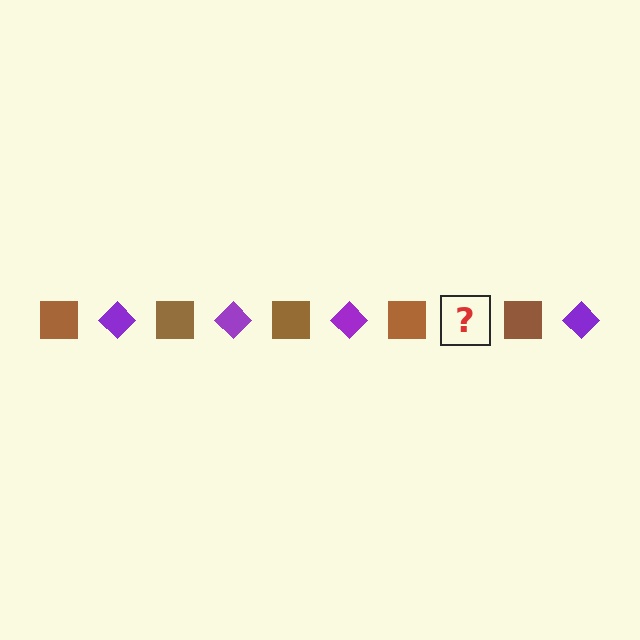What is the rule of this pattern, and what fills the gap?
The rule is that the pattern alternates between brown square and purple diamond. The gap should be filled with a purple diamond.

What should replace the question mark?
The question mark should be replaced with a purple diamond.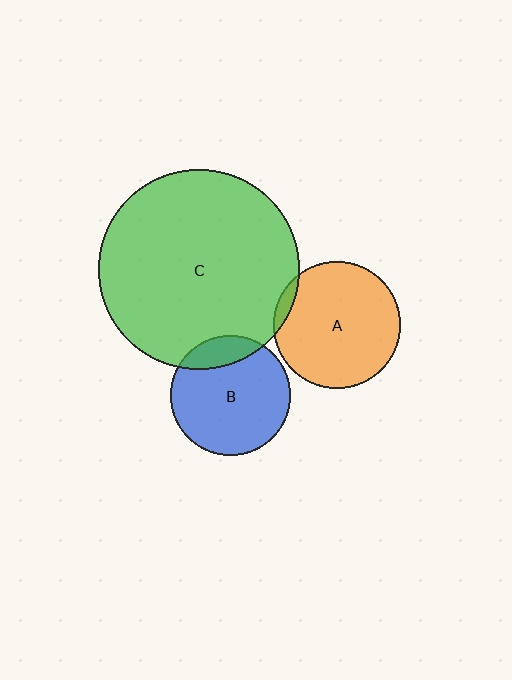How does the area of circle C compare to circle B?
Approximately 2.8 times.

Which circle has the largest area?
Circle C (green).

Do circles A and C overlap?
Yes.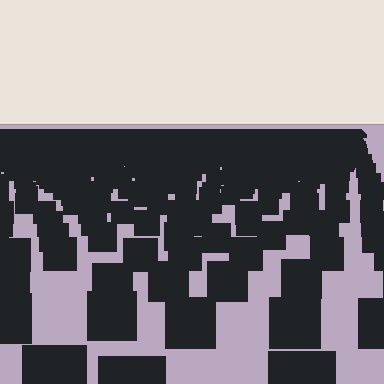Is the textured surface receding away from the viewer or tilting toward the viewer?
The surface is receding away from the viewer. Texture elements get smaller and denser toward the top.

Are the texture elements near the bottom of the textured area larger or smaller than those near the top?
Larger. Near the bottom, elements are closer to the viewer and appear at a bigger on-screen size.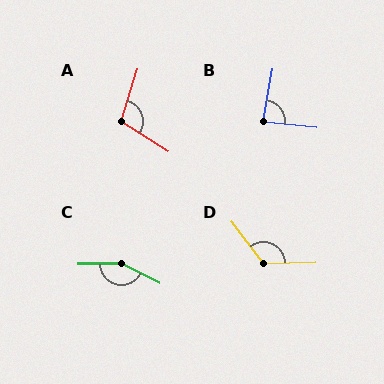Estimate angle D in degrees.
Approximately 125 degrees.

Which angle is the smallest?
B, at approximately 86 degrees.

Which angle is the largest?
C, at approximately 152 degrees.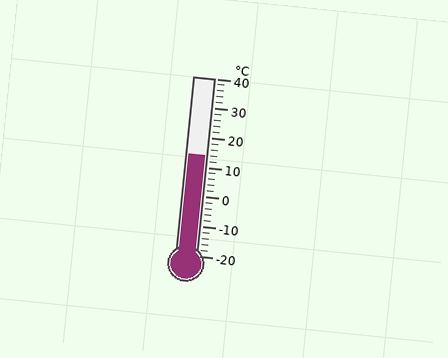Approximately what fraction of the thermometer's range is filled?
The thermometer is filled to approximately 55% of its range.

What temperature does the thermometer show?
The thermometer shows approximately 14°C.